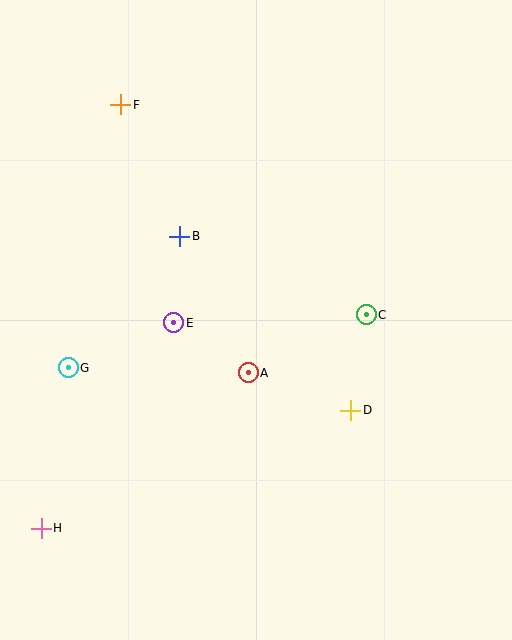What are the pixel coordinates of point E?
Point E is at (174, 323).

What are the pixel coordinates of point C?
Point C is at (366, 315).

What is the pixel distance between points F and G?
The distance between F and G is 268 pixels.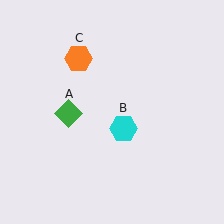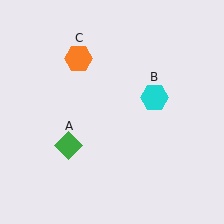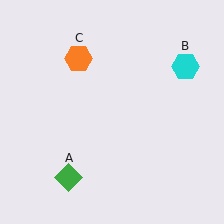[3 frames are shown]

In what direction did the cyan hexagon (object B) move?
The cyan hexagon (object B) moved up and to the right.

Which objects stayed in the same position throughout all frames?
Orange hexagon (object C) remained stationary.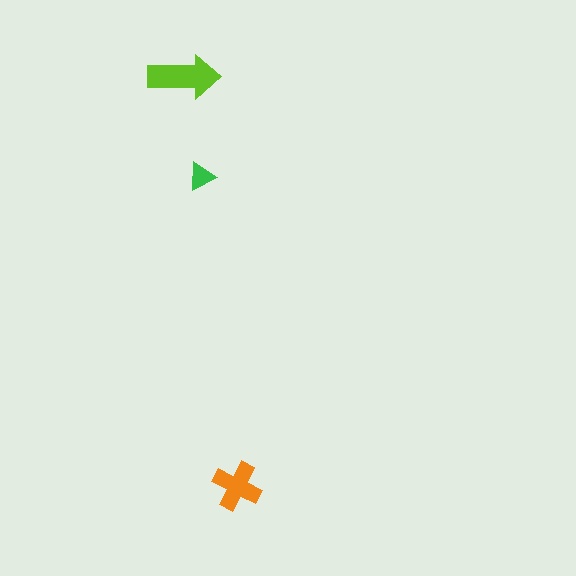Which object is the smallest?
The green triangle.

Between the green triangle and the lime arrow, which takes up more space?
The lime arrow.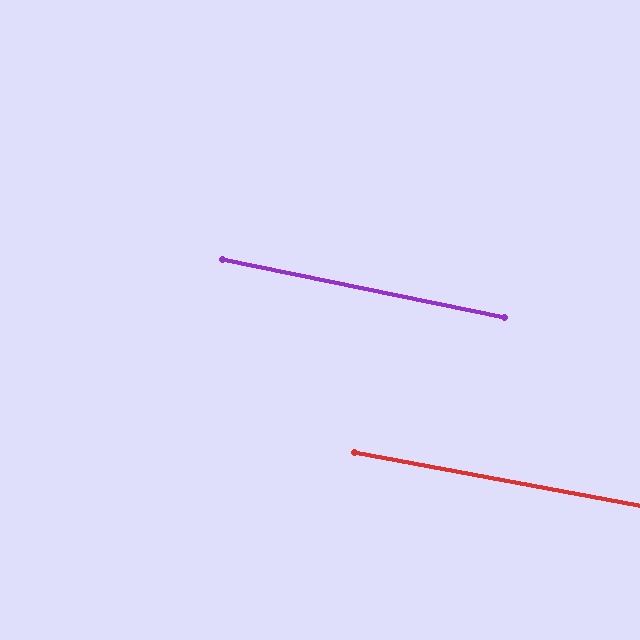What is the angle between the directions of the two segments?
Approximately 1 degree.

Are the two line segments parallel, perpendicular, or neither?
Parallel — their directions differ by only 0.9°.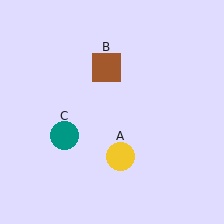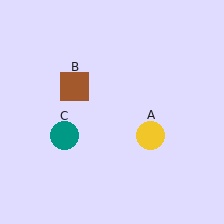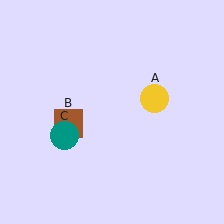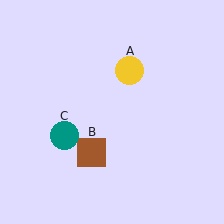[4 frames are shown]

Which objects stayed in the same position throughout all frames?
Teal circle (object C) remained stationary.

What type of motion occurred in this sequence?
The yellow circle (object A), brown square (object B) rotated counterclockwise around the center of the scene.